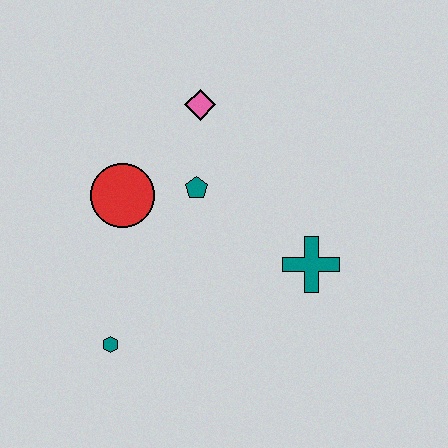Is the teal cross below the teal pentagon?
Yes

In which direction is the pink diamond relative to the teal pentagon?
The pink diamond is above the teal pentagon.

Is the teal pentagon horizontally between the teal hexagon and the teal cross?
Yes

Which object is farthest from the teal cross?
The teal hexagon is farthest from the teal cross.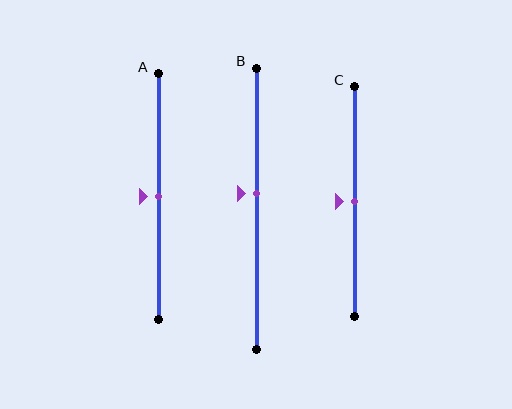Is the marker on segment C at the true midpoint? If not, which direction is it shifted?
Yes, the marker on segment C is at the true midpoint.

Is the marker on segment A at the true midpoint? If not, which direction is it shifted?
Yes, the marker on segment A is at the true midpoint.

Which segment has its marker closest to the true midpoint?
Segment A has its marker closest to the true midpoint.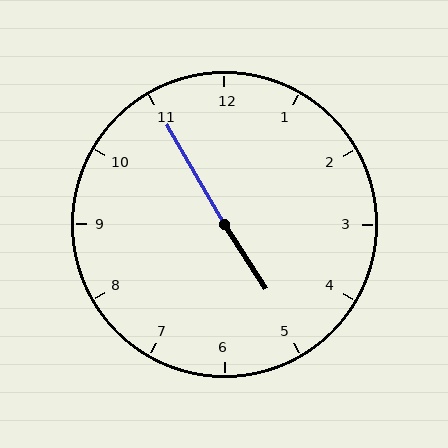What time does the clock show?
4:55.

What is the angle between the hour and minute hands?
Approximately 178 degrees.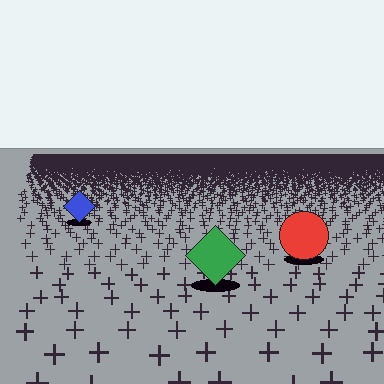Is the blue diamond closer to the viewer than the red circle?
No. The red circle is closer — you can tell from the texture gradient: the ground texture is coarser near it.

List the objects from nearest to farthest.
From nearest to farthest: the green diamond, the red circle, the blue diamond.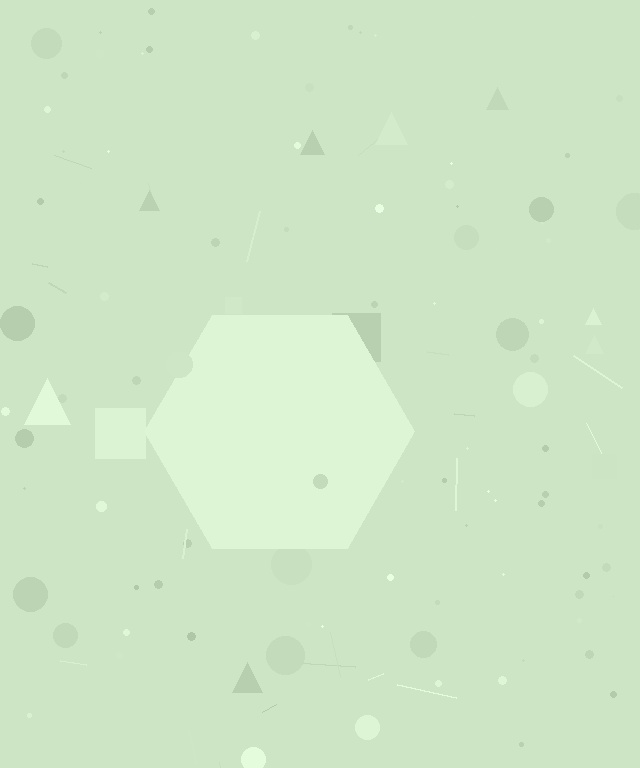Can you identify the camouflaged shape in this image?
The camouflaged shape is a hexagon.